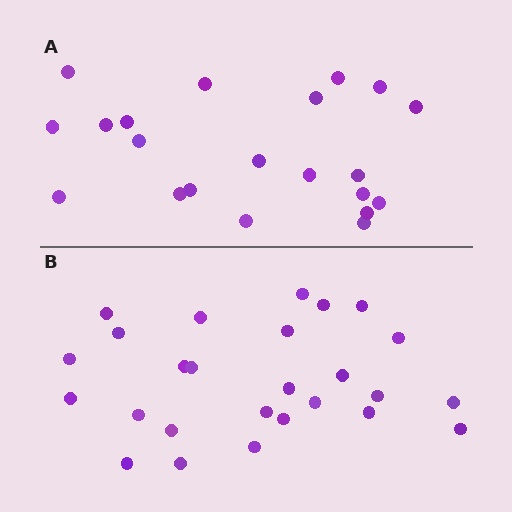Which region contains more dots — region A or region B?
Region B (the bottom region) has more dots.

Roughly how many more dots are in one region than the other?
Region B has about 5 more dots than region A.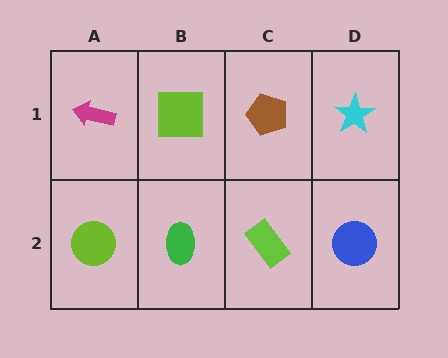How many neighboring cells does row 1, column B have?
3.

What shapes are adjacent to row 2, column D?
A cyan star (row 1, column D), a lime rectangle (row 2, column C).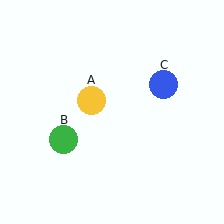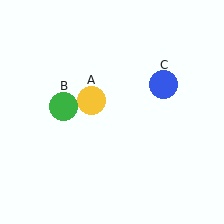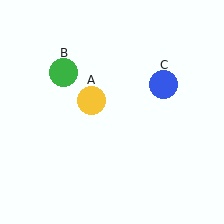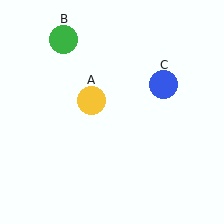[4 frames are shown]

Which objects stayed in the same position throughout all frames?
Yellow circle (object A) and blue circle (object C) remained stationary.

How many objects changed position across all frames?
1 object changed position: green circle (object B).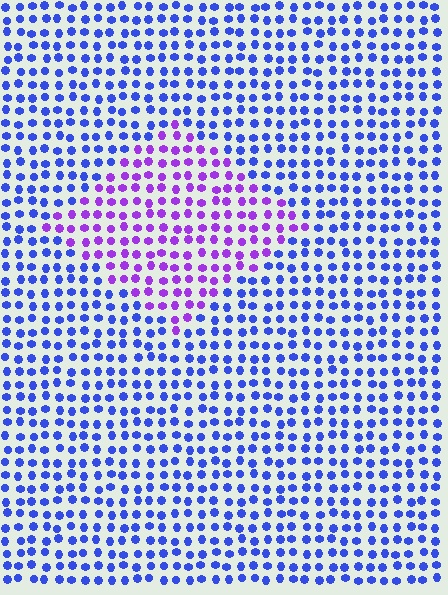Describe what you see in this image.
The image is filled with small blue elements in a uniform arrangement. A diamond-shaped region is visible where the elements are tinted to a slightly different hue, forming a subtle color boundary.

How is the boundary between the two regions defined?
The boundary is defined purely by a slight shift in hue (about 46 degrees). Spacing, size, and orientation are identical on both sides.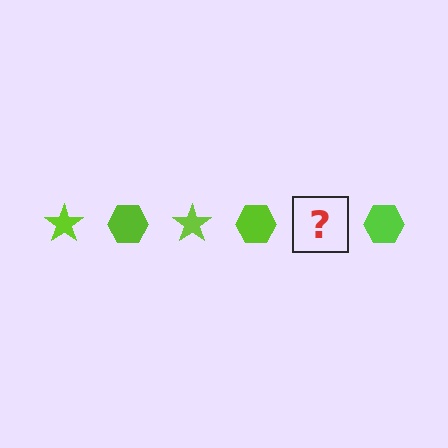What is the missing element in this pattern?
The missing element is a lime star.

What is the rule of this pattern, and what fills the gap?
The rule is that the pattern cycles through star, hexagon shapes in lime. The gap should be filled with a lime star.